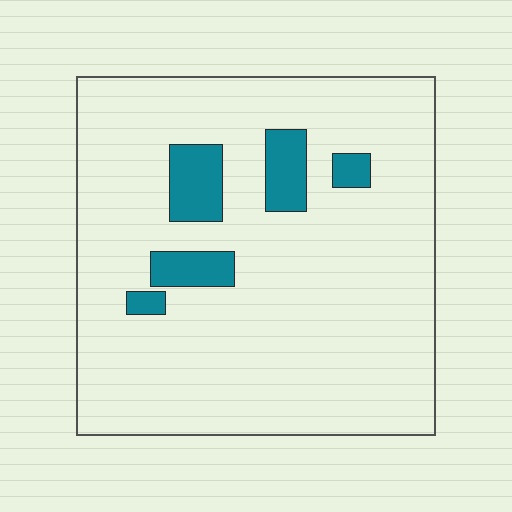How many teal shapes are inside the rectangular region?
5.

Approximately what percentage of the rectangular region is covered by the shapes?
Approximately 10%.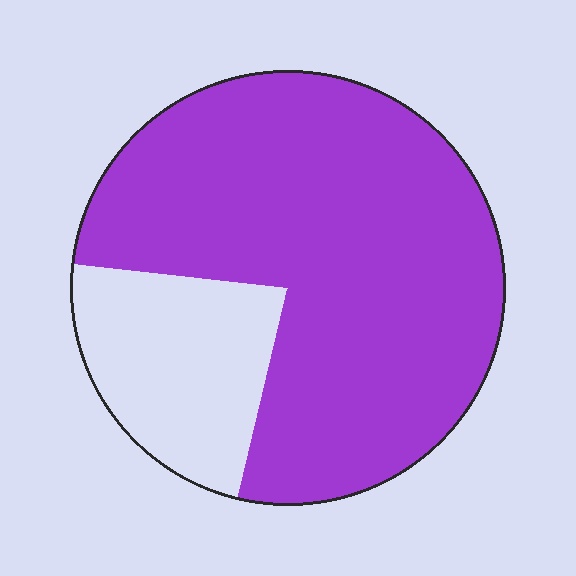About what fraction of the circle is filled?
About three quarters (3/4).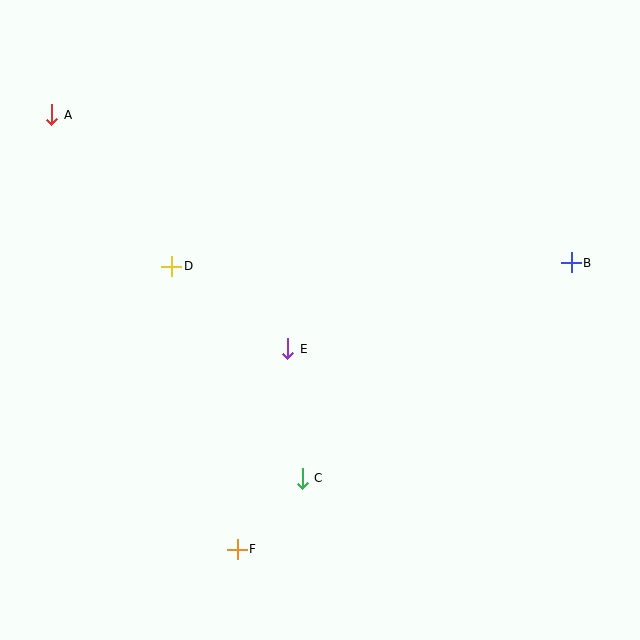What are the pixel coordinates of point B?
Point B is at (571, 263).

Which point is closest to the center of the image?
Point E at (288, 349) is closest to the center.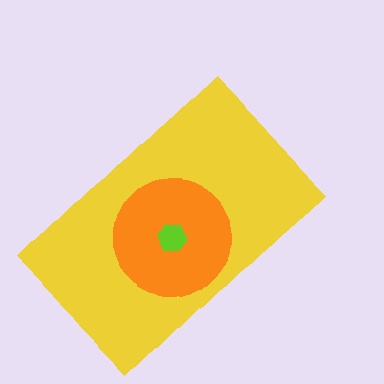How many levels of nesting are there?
3.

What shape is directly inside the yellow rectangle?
The orange circle.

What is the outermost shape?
The yellow rectangle.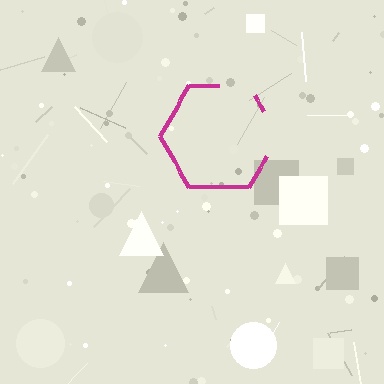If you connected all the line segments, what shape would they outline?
They would outline a hexagon.